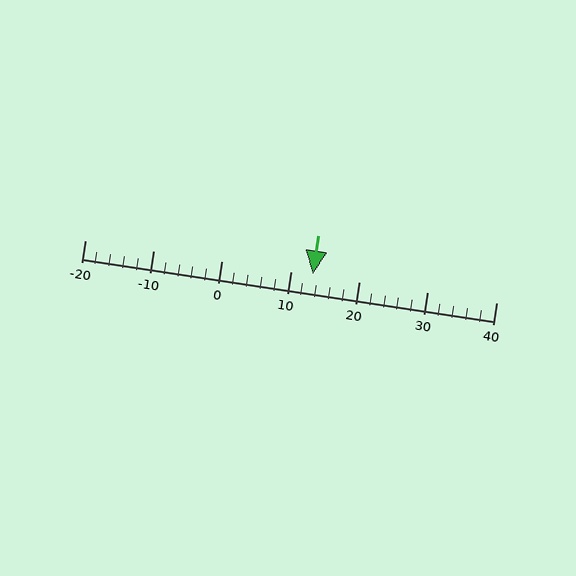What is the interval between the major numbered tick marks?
The major tick marks are spaced 10 units apart.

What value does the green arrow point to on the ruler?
The green arrow points to approximately 13.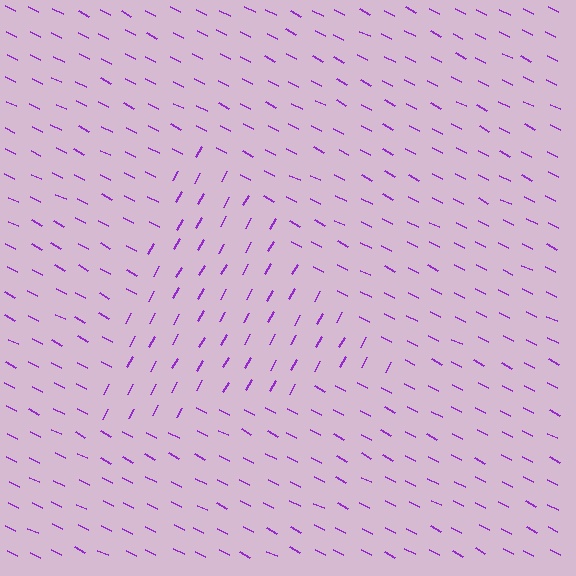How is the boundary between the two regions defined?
The boundary is defined purely by a change in line orientation (approximately 87 degrees difference). All lines are the same color and thickness.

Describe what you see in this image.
The image is filled with small purple line segments. A triangle region in the image has lines oriented differently from the surrounding lines, creating a visible texture boundary.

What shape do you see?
I see a triangle.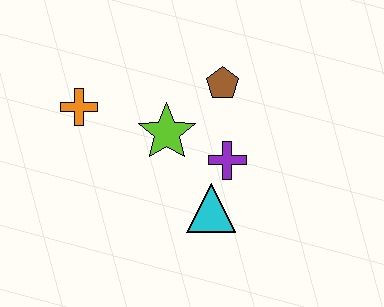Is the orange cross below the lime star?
No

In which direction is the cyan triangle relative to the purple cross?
The cyan triangle is below the purple cross.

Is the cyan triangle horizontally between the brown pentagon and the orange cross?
Yes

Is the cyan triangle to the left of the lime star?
No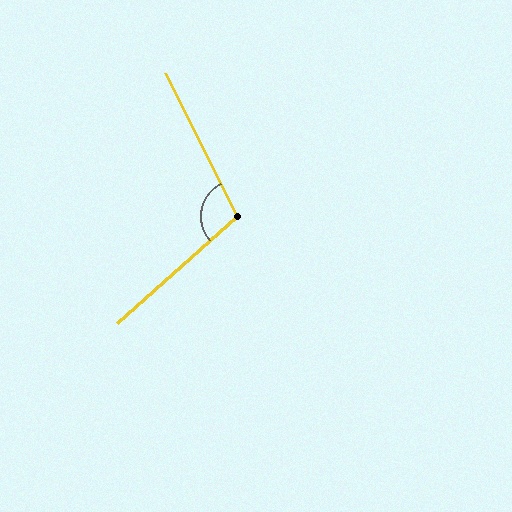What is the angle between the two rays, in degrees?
Approximately 105 degrees.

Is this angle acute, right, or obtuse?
It is obtuse.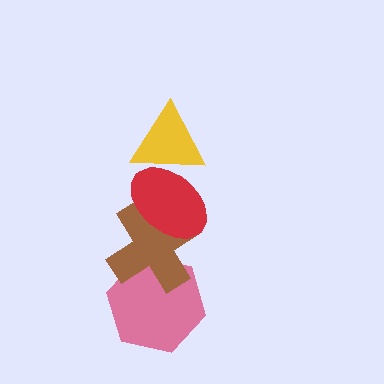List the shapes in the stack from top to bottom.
From top to bottom: the yellow triangle, the red ellipse, the brown cross, the pink hexagon.